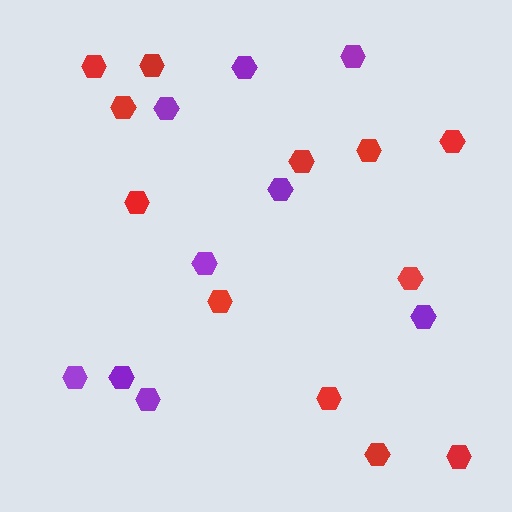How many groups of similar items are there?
There are 2 groups: one group of purple hexagons (9) and one group of red hexagons (12).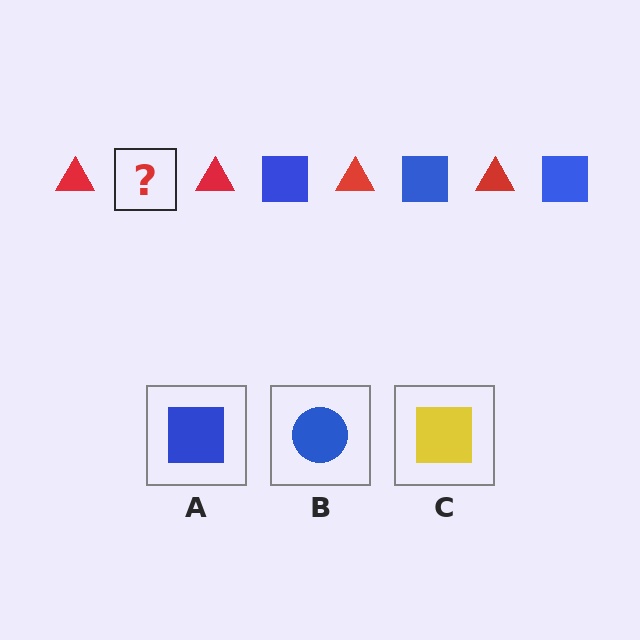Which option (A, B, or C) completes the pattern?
A.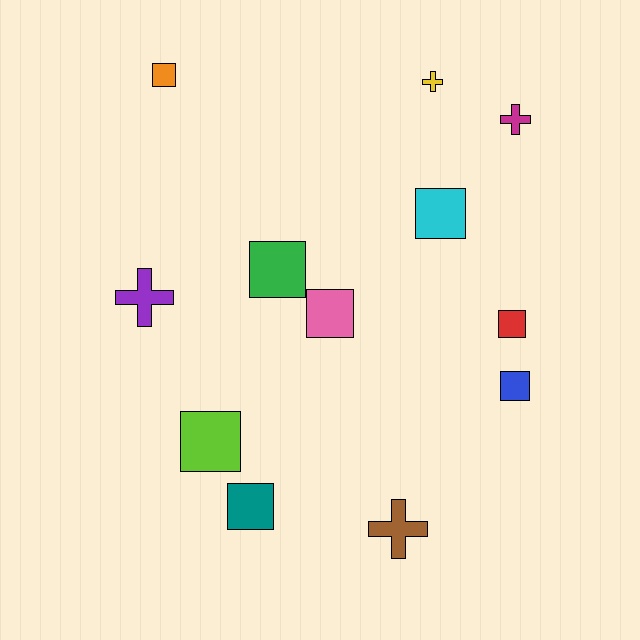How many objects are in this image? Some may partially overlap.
There are 12 objects.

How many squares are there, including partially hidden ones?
There are 8 squares.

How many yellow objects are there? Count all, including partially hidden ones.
There is 1 yellow object.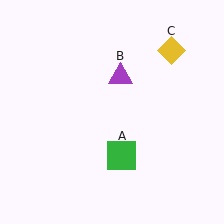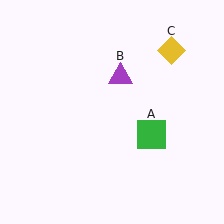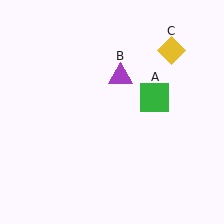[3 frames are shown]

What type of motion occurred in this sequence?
The green square (object A) rotated counterclockwise around the center of the scene.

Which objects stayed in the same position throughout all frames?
Purple triangle (object B) and yellow diamond (object C) remained stationary.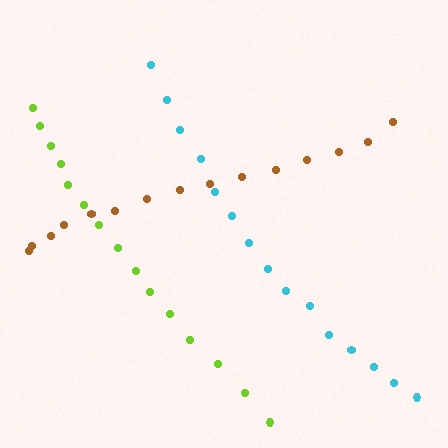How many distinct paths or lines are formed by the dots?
There are 3 distinct paths.